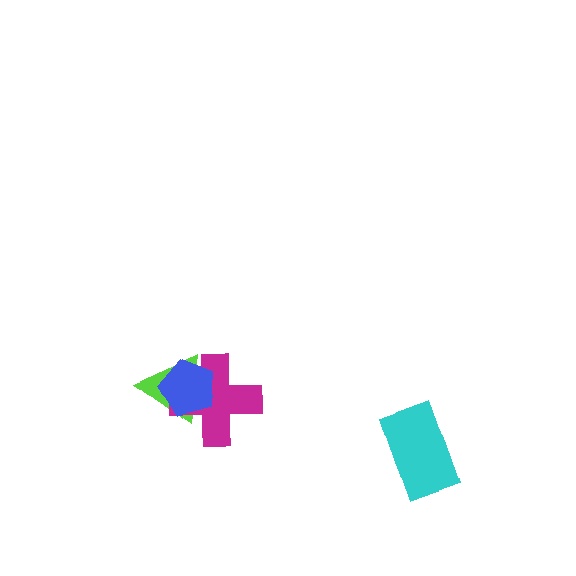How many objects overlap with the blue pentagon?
2 objects overlap with the blue pentagon.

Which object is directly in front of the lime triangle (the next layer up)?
The magenta cross is directly in front of the lime triangle.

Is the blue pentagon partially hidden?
No, no other shape covers it.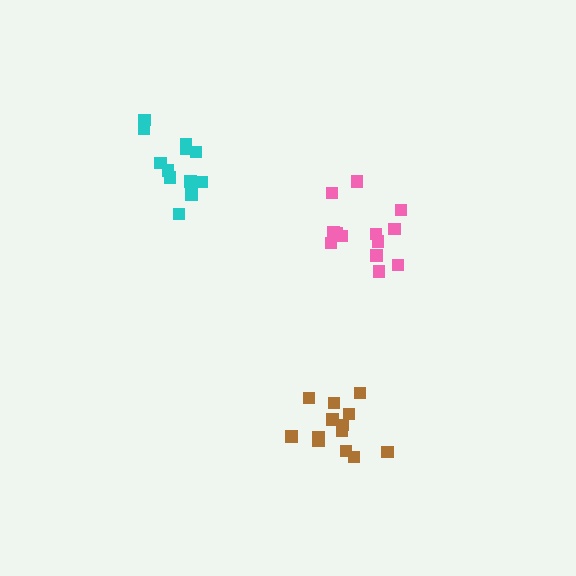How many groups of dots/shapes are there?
There are 3 groups.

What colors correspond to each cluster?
The clusters are colored: pink, brown, cyan.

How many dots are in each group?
Group 1: 13 dots, Group 2: 13 dots, Group 3: 12 dots (38 total).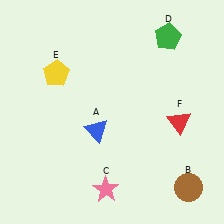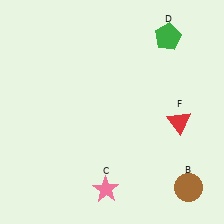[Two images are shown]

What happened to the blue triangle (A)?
The blue triangle (A) was removed in Image 2. It was in the bottom-left area of Image 1.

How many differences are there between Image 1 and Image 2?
There are 2 differences between the two images.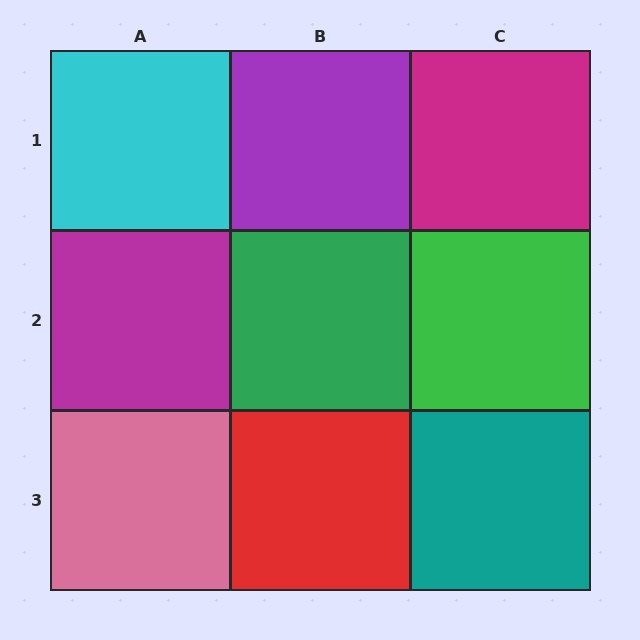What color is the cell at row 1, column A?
Cyan.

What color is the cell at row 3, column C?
Teal.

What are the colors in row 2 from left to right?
Magenta, green, green.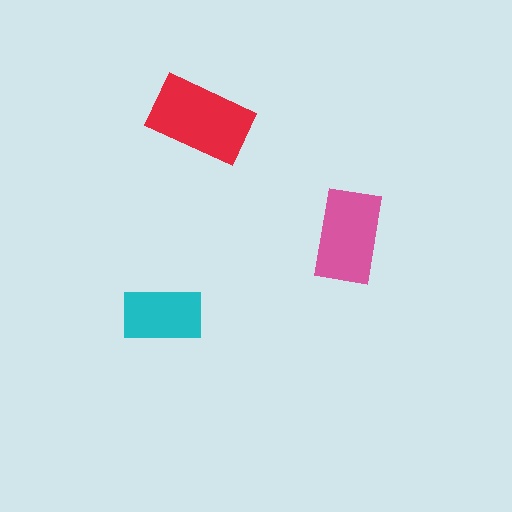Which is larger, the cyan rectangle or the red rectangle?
The red one.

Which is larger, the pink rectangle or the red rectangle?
The red one.